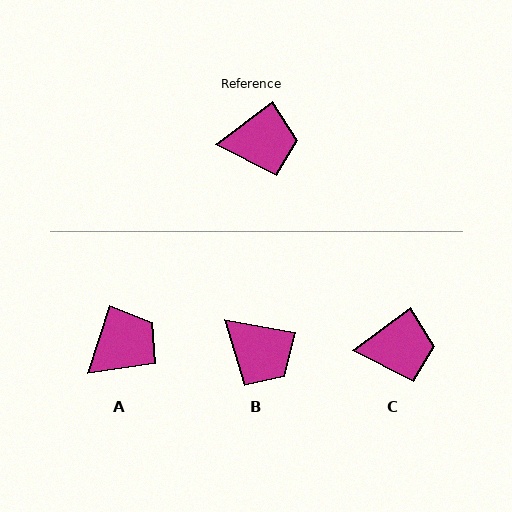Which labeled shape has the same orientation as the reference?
C.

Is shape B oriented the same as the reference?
No, it is off by about 47 degrees.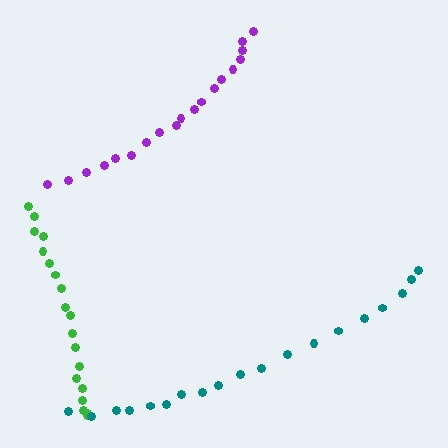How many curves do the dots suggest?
There are 3 distinct paths.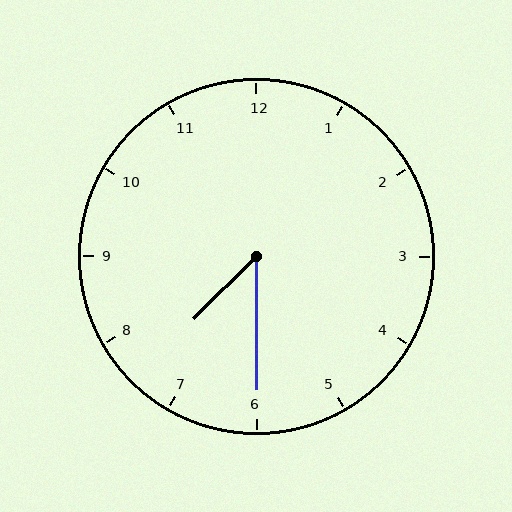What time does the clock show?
7:30.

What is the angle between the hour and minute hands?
Approximately 45 degrees.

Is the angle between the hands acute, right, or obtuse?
It is acute.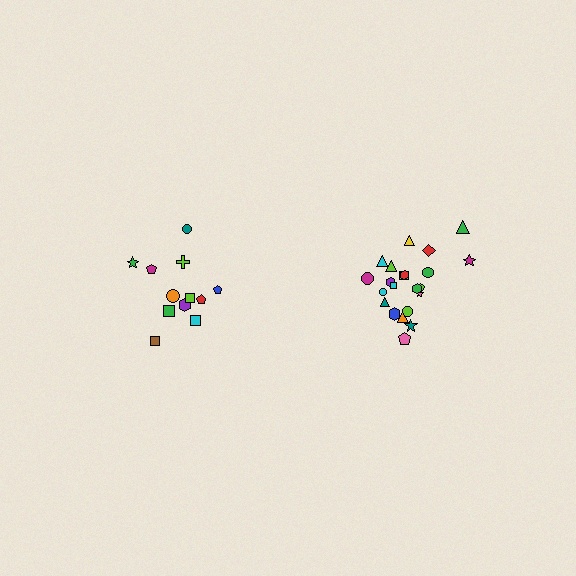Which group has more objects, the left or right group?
The right group.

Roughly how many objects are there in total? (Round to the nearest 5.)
Roughly 35 objects in total.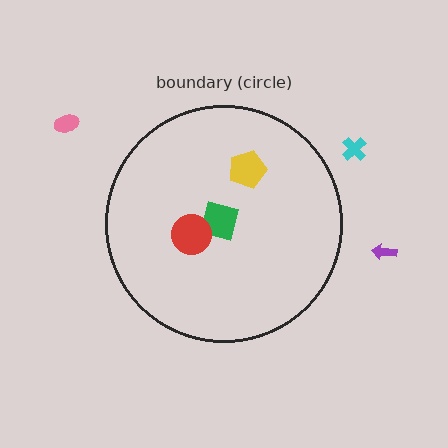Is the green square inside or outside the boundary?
Inside.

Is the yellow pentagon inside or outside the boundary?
Inside.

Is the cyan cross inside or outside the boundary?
Outside.